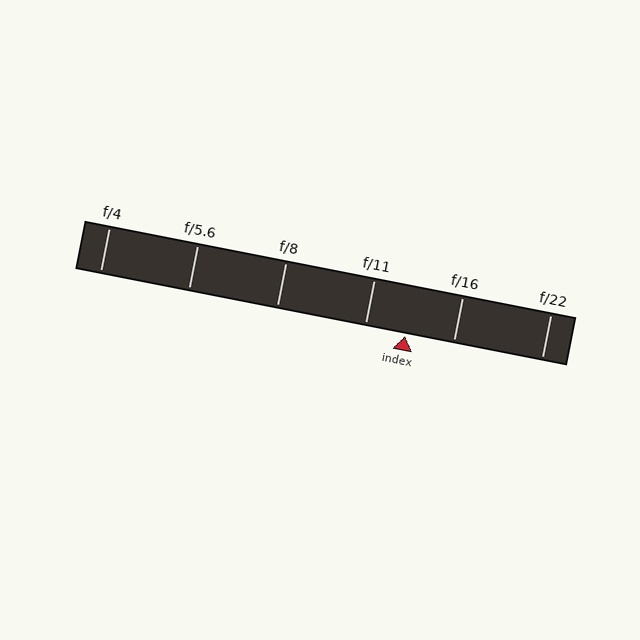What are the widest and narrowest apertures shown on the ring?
The widest aperture shown is f/4 and the narrowest is f/22.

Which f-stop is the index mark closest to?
The index mark is closest to f/11.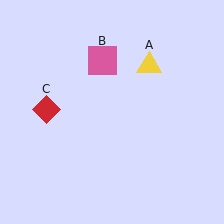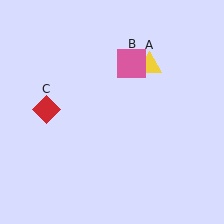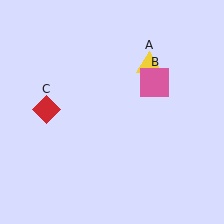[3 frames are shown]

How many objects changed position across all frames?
1 object changed position: pink square (object B).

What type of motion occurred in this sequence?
The pink square (object B) rotated clockwise around the center of the scene.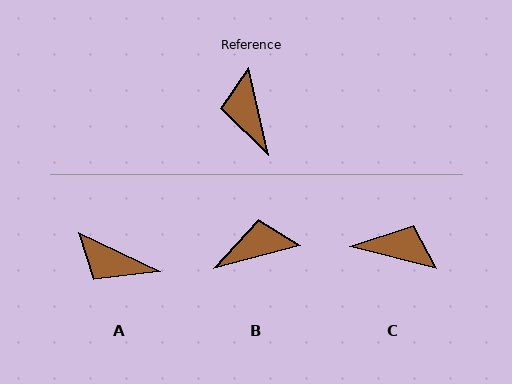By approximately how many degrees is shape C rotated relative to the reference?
Approximately 118 degrees clockwise.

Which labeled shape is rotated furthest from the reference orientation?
C, about 118 degrees away.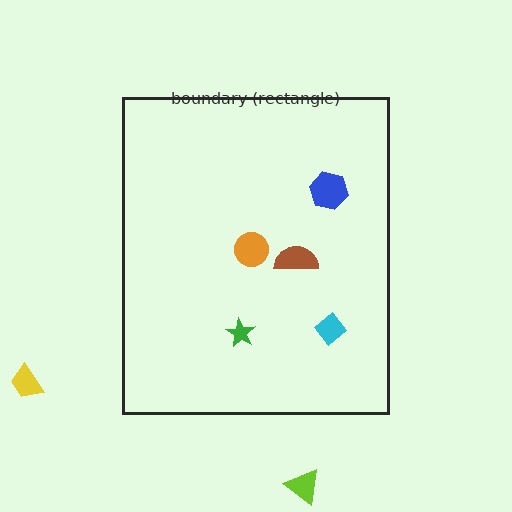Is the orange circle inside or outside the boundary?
Inside.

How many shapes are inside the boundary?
5 inside, 2 outside.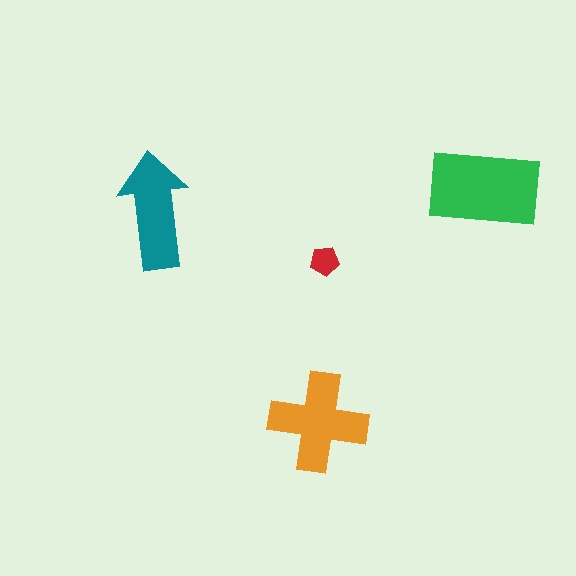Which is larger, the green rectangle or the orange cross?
The green rectangle.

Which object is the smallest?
The red pentagon.